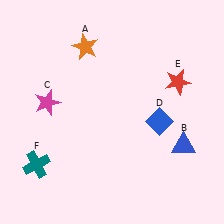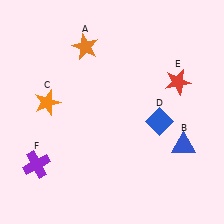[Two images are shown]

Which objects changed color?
C changed from magenta to orange. F changed from teal to purple.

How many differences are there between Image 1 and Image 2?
There are 2 differences between the two images.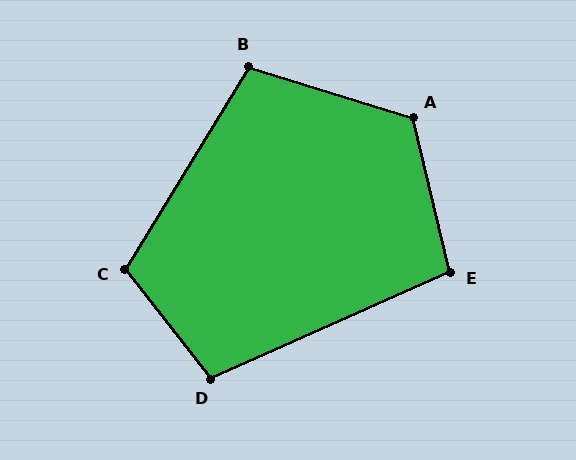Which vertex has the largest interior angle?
A, at approximately 121 degrees.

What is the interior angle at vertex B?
Approximately 104 degrees (obtuse).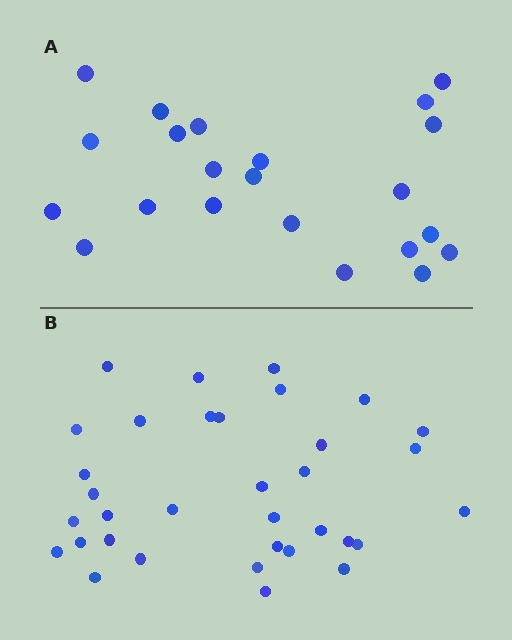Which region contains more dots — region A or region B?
Region B (the bottom region) has more dots.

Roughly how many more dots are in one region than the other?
Region B has roughly 12 or so more dots than region A.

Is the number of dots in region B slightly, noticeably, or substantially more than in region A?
Region B has substantially more. The ratio is roughly 1.5 to 1.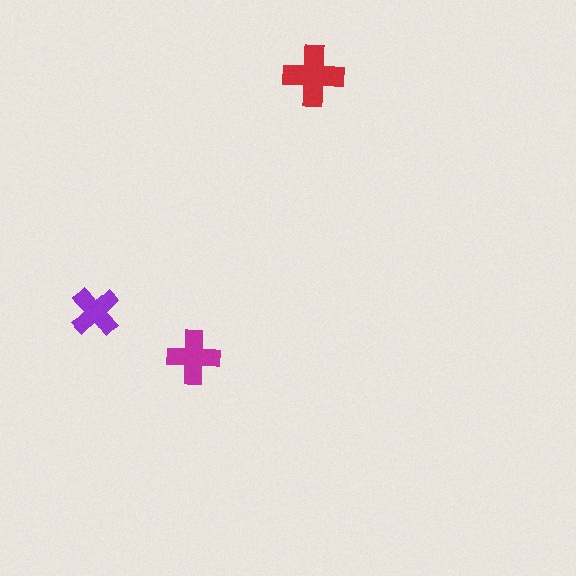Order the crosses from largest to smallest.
the red one, the magenta one, the purple one.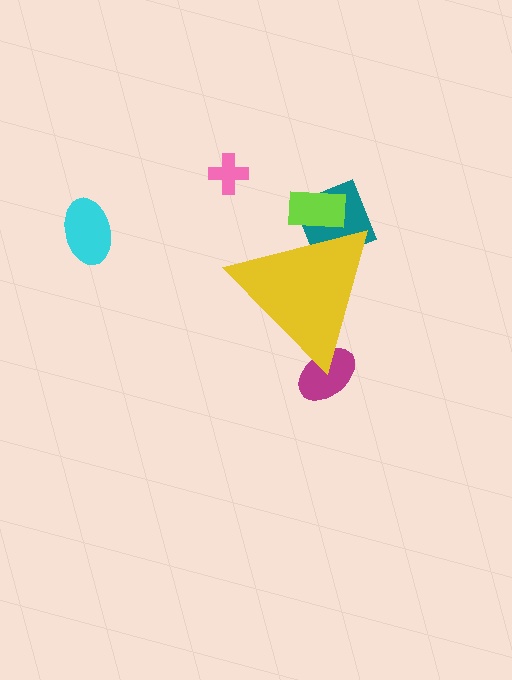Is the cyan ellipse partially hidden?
No, the cyan ellipse is fully visible.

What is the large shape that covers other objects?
A yellow triangle.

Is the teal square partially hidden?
Yes, the teal square is partially hidden behind the yellow triangle.